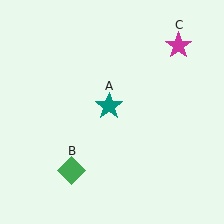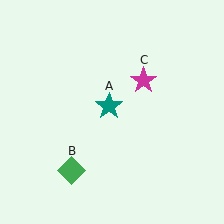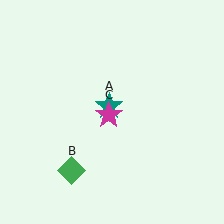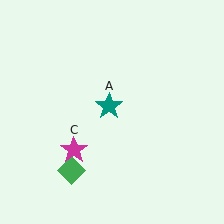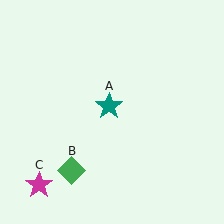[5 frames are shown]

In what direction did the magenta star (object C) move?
The magenta star (object C) moved down and to the left.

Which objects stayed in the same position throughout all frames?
Teal star (object A) and green diamond (object B) remained stationary.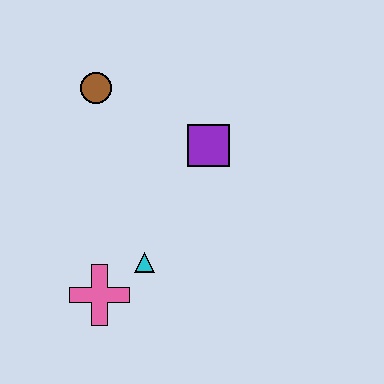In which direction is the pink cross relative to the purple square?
The pink cross is below the purple square.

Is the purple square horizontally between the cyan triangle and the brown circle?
No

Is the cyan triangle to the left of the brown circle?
No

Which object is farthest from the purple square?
The pink cross is farthest from the purple square.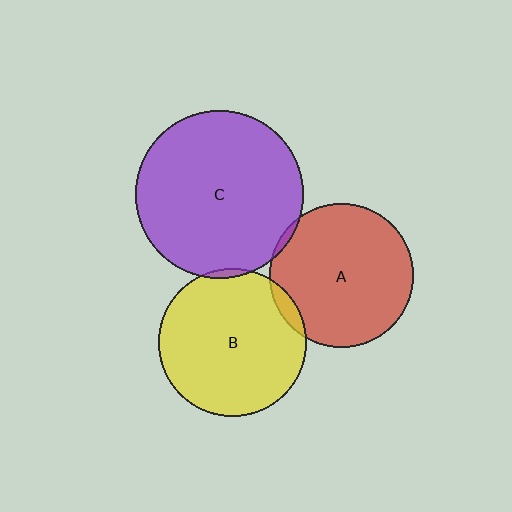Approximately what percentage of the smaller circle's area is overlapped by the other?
Approximately 5%.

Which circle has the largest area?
Circle C (purple).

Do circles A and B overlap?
Yes.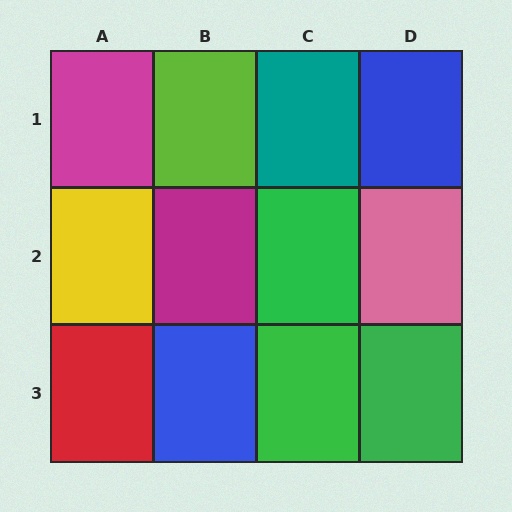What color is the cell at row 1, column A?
Magenta.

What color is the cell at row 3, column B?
Blue.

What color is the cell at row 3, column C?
Green.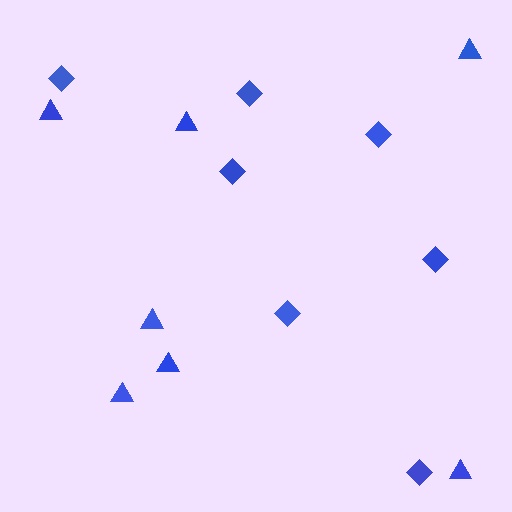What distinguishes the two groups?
There are 2 groups: one group of diamonds (7) and one group of triangles (7).